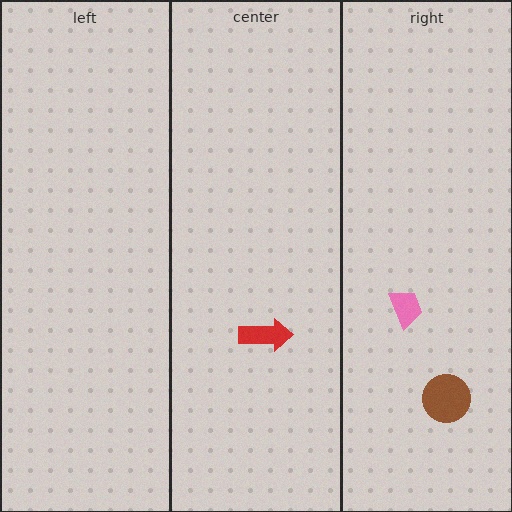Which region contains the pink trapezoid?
The right region.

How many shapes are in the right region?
2.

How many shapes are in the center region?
1.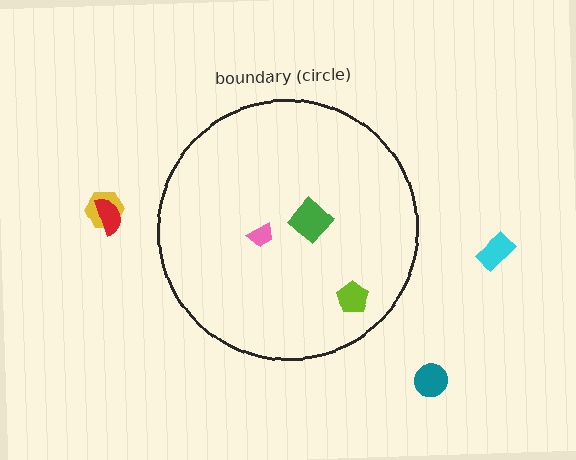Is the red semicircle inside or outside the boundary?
Outside.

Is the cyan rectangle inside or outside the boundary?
Outside.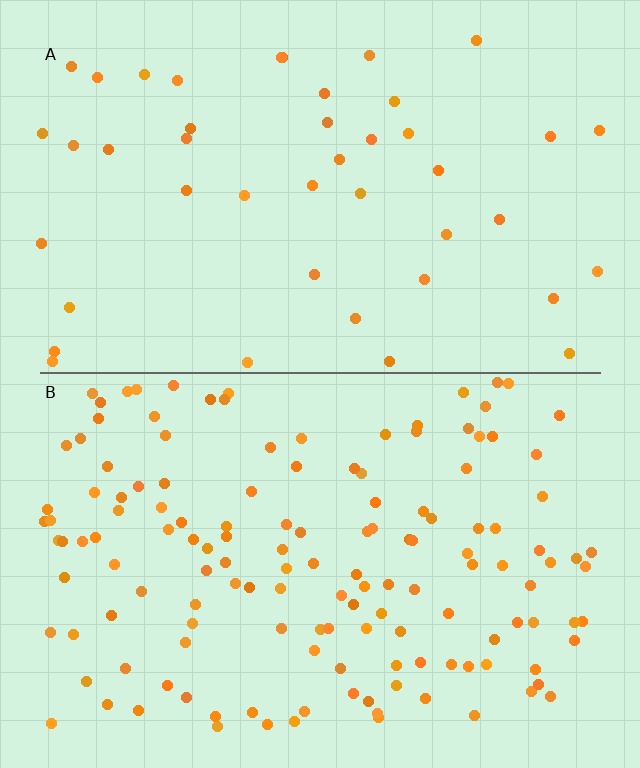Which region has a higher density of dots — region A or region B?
B (the bottom).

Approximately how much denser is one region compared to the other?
Approximately 3.3× — region B over region A.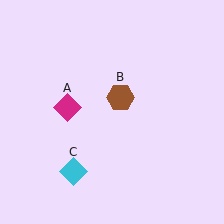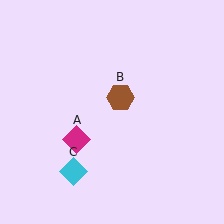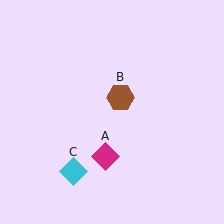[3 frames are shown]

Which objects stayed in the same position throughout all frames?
Brown hexagon (object B) and cyan diamond (object C) remained stationary.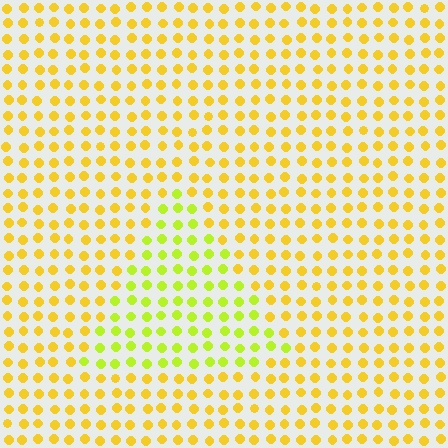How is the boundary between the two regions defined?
The boundary is defined purely by a slight shift in hue (about 30 degrees). Spacing, size, and orientation are identical on both sides.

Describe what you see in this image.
The image is filled with small yellow elements in a uniform arrangement. A triangle-shaped region is visible where the elements are tinted to a slightly different hue, forming a subtle color boundary.